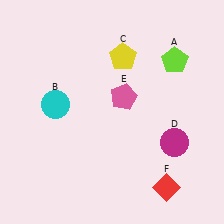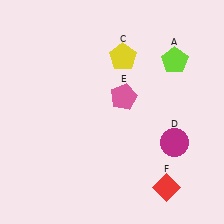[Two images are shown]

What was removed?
The cyan circle (B) was removed in Image 2.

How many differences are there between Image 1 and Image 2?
There is 1 difference between the two images.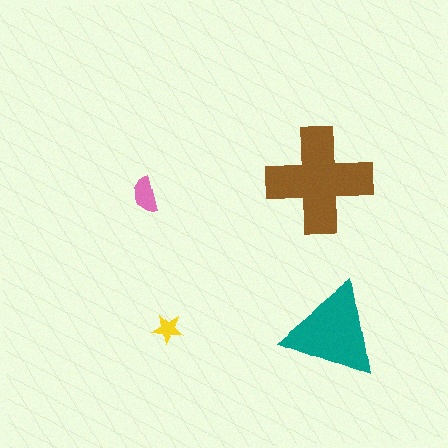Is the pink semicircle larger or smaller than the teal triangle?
Smaller.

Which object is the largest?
The brown cross.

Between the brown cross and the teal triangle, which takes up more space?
The brown cross.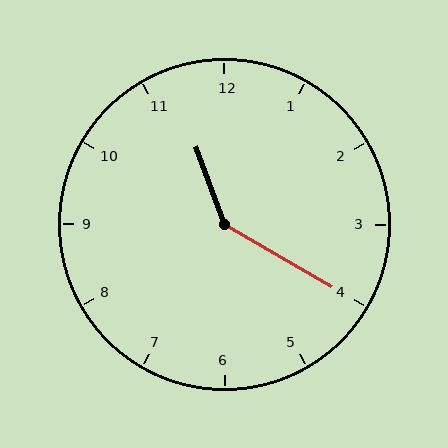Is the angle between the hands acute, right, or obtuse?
It is obtuse.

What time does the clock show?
11:20.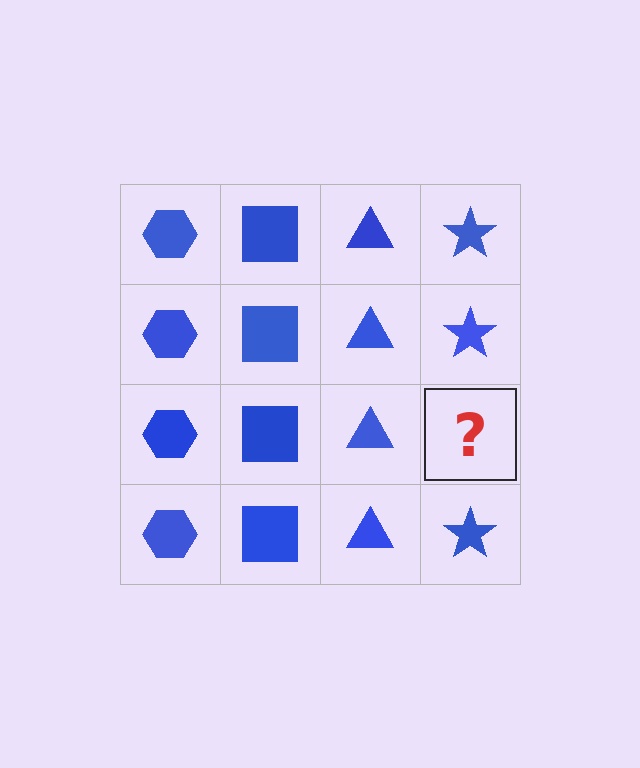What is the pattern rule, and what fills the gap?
The rule is that each column has a consistent shape. The gap should be filled with a blue star.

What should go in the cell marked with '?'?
The missing cell should contain a blue star.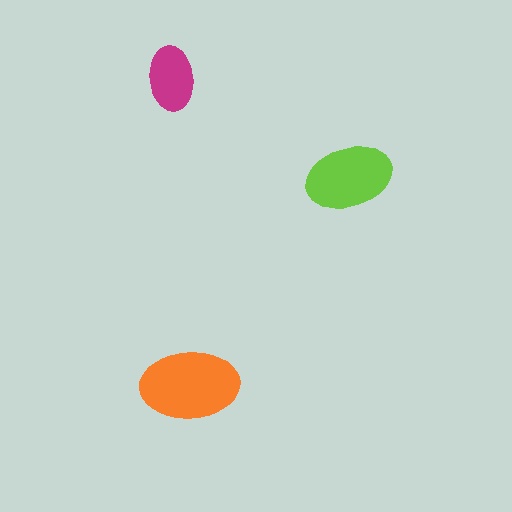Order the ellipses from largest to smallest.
the orange one, the lime one, the magenta one.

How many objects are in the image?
There are 3 objects in the image.